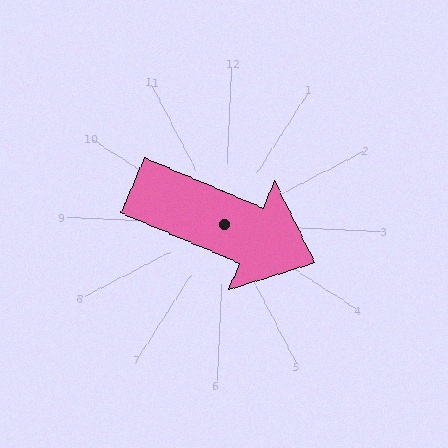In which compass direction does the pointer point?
East.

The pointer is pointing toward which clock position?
Roughly 4 o'clock.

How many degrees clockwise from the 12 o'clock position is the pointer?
Approximately 110 degrees.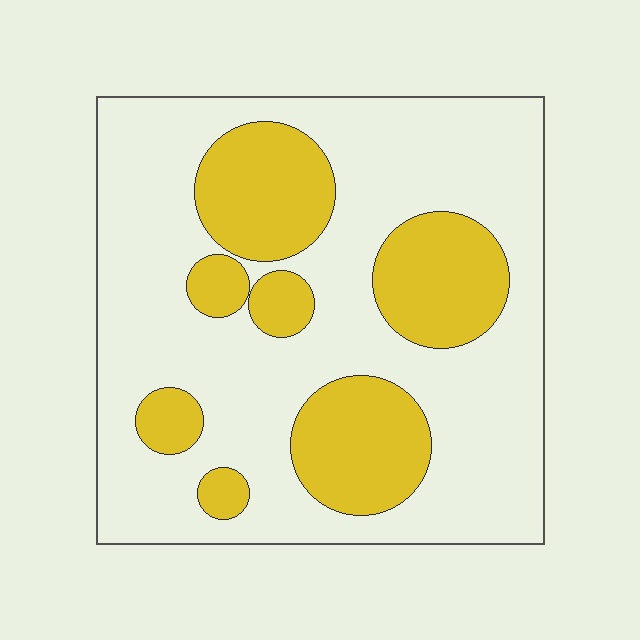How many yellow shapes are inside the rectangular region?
7.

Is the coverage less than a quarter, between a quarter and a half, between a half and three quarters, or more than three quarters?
Between a quarter and a half.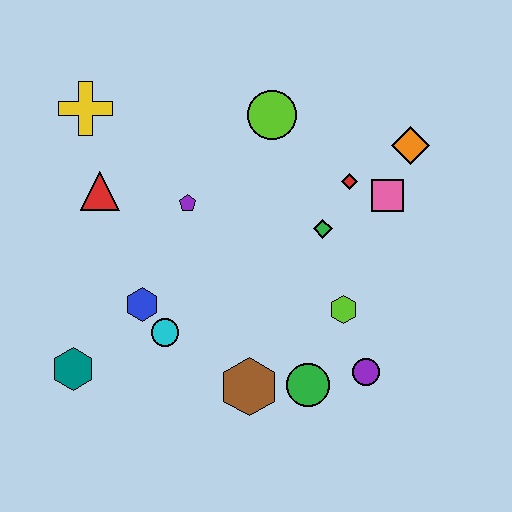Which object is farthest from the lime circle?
The teal hexagon is farthest from the lime circle.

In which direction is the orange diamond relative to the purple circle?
The orange diamond is above the purple circle.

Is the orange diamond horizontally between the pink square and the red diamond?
No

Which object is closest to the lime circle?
The red diamond is closest to the lime circle.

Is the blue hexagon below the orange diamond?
Yes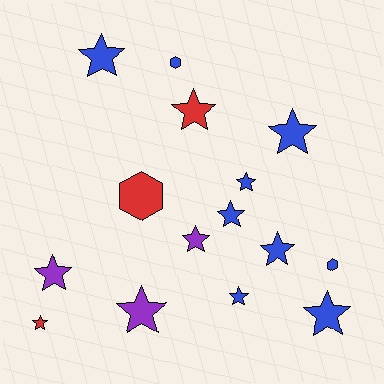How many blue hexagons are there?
There are 2 blue hexagons.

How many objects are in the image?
There are 15 objects.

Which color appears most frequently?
Blue, with 9 objects.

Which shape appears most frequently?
Star, with 12 objects.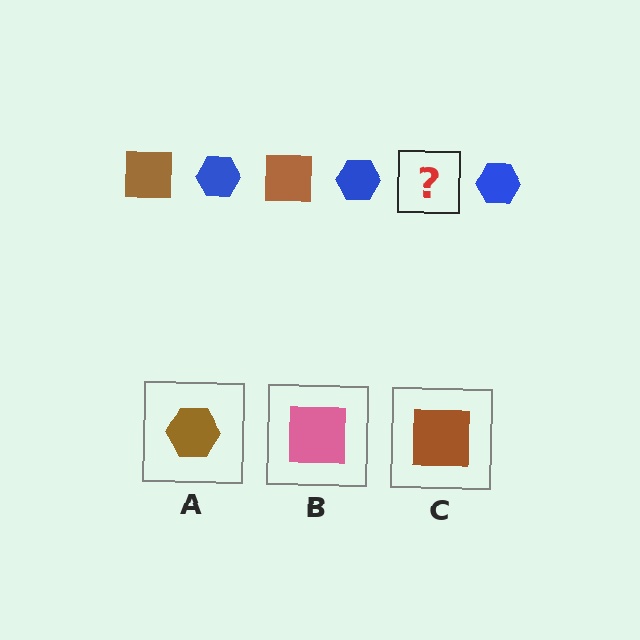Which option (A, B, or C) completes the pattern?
C.